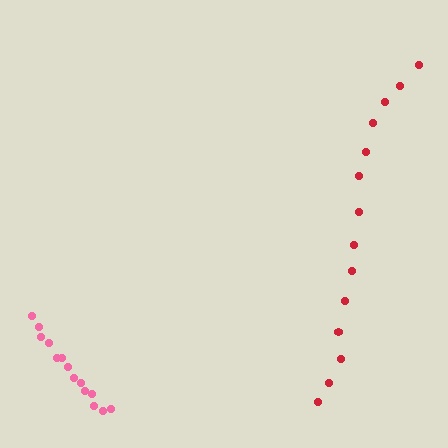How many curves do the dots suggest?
There are 2 distinct paths.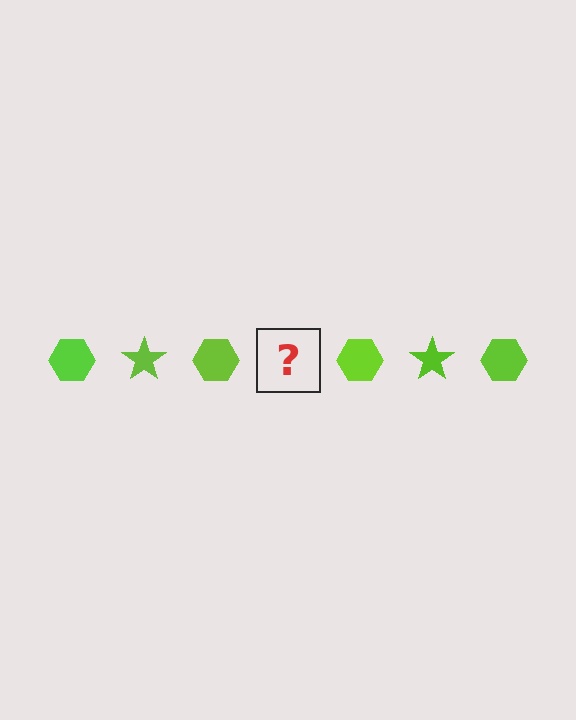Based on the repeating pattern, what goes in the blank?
The blank should be a lime star.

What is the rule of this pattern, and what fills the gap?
The rule is that the pattern cycles through hexagon, star shapes in lime. The gap should be filled with a lime star.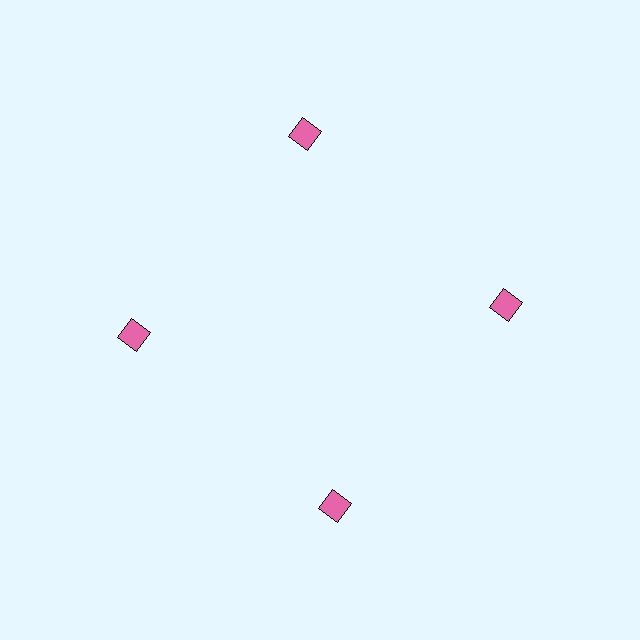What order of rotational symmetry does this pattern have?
This pattern has 4-fold rotational symmetry.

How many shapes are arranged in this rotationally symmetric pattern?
There are 4 shapes, arranged in 4 groups of 1.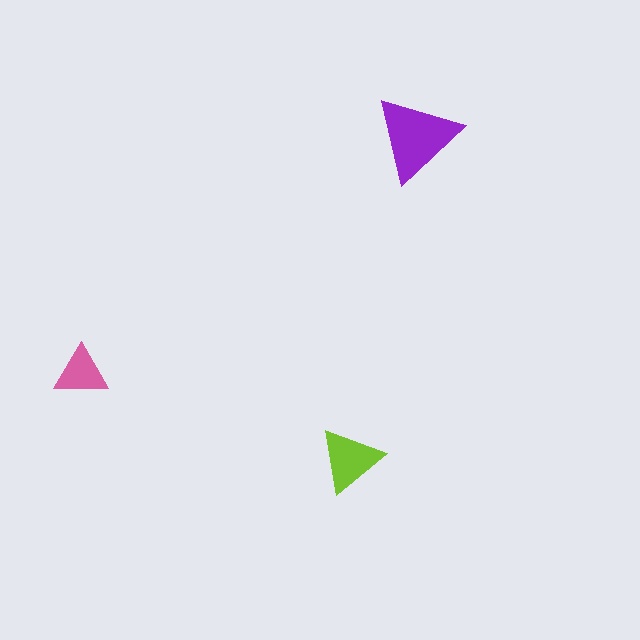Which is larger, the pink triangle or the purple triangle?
The purple one.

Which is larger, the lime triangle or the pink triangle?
The lime one.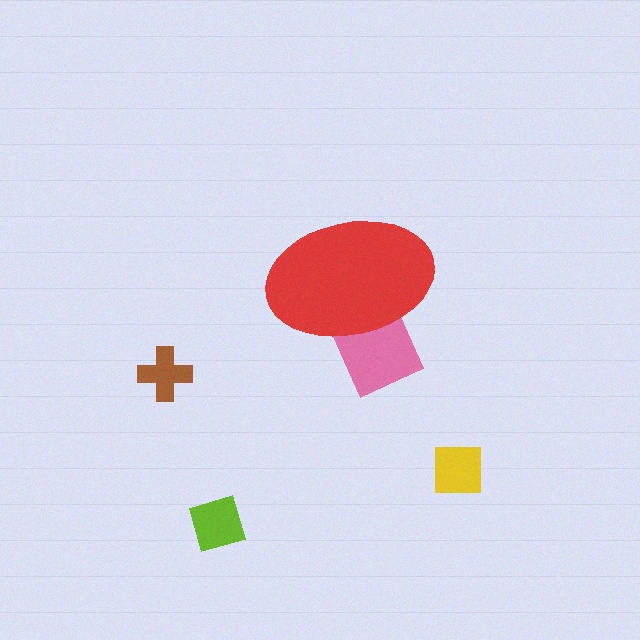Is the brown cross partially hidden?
No, the brown cross is fully visible.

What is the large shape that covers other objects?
A red ellipse.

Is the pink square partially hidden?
Yes, the pink square is partially hidden behind the red ellipse.